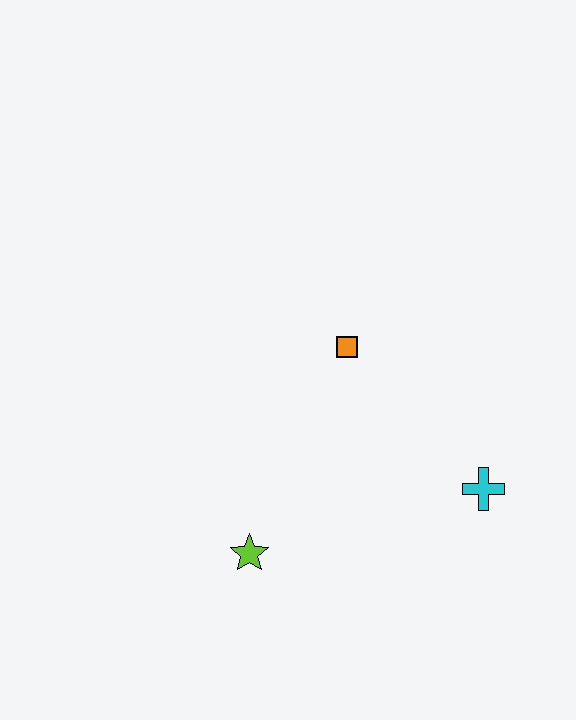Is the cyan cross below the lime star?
No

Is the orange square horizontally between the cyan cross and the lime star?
Yes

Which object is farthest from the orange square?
The lime star is farthest from the orange square.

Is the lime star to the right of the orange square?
No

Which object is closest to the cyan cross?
The orange square is closest to the cyan cross.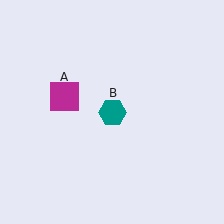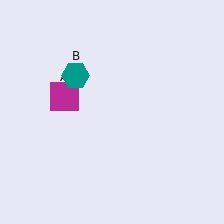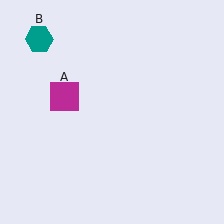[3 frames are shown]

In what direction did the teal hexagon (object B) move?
The teal hexagon (object B) moved up and to the left.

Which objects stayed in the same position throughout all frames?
Magenta square (object A) remained stationary.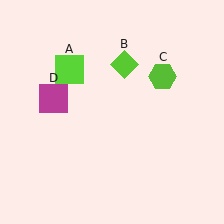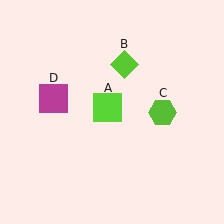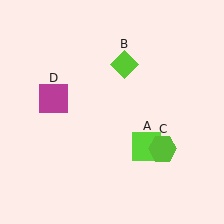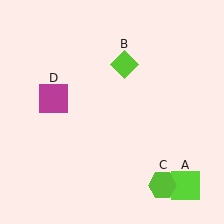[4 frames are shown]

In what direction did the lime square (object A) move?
The lime square (object A) moved down and to the right.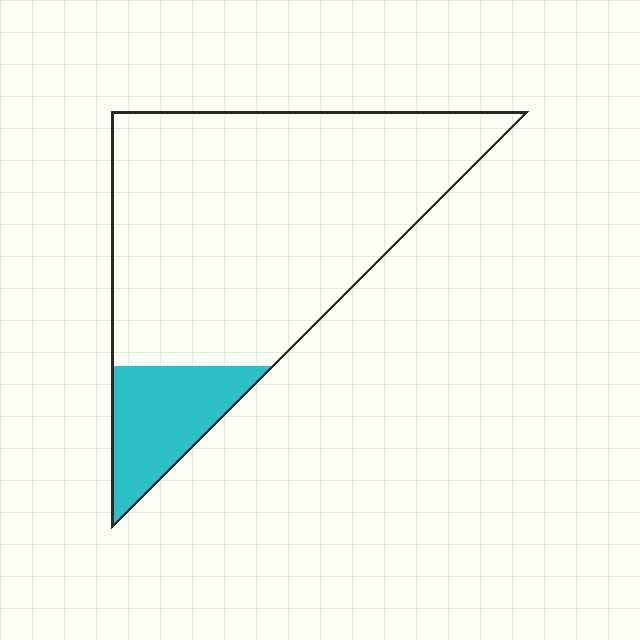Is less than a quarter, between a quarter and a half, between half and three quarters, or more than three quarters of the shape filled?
Less than a quarter.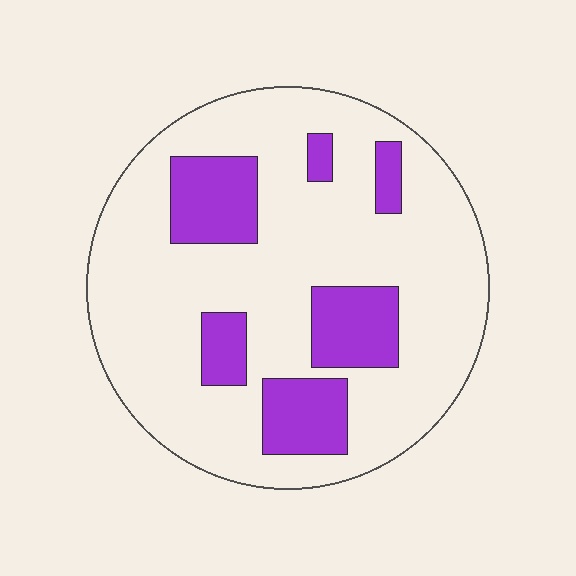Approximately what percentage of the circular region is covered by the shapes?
Approximately 20%.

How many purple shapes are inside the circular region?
6.